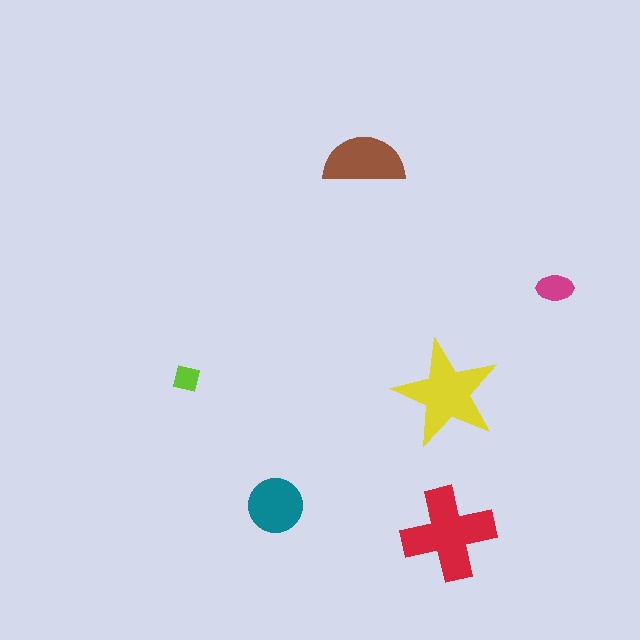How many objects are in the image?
There are 6 objects in the image.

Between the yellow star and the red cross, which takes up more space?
The red cross.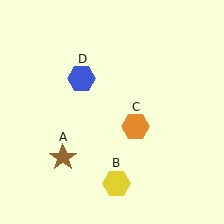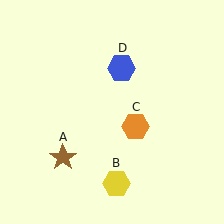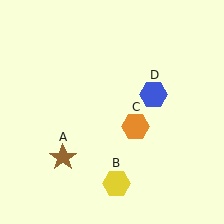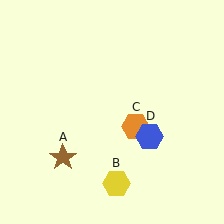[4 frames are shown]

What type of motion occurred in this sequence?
The blue hexagon (object D) rotated clockwise around the center of the scene.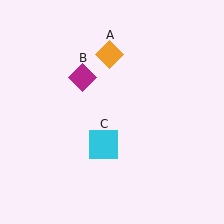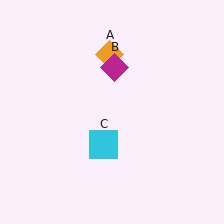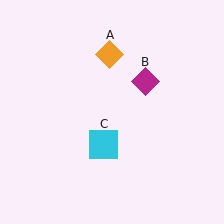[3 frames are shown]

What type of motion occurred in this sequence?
The magenta diamond (object B) rotated clockwise around the center of the scene.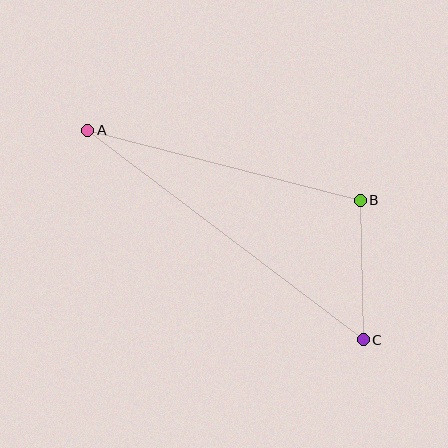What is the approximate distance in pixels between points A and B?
The distance between A and B is approximately 281 pixels.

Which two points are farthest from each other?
Points A and C are farthest from each other.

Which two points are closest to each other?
Points B and C are closest to each other.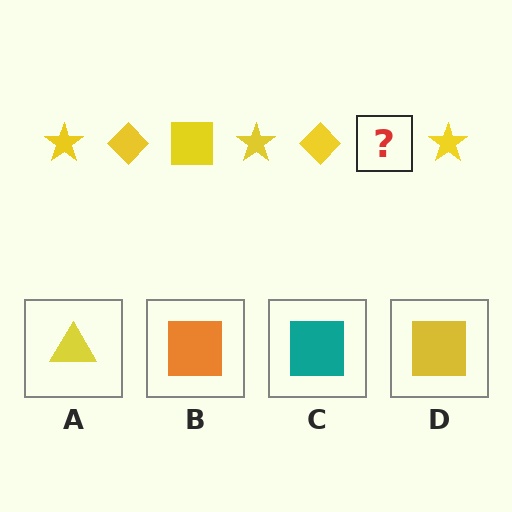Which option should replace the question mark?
Option D.